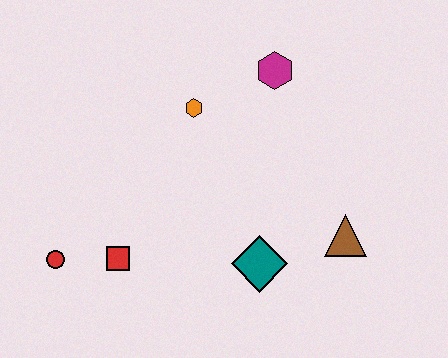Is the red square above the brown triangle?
No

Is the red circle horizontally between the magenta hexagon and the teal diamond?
No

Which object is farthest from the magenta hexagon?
The red circle is farthest from the magenta hexagon.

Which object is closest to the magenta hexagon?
The orange hexagon is closest to the magenta hexagon.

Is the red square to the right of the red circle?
Yes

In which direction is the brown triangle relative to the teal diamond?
The brown triangle is to the right of the teal diamond.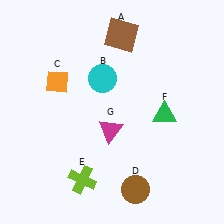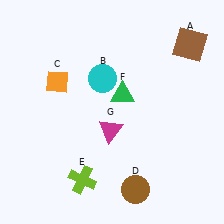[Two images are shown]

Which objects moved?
The objects that moved are: the brown square (A), the green triangle (F).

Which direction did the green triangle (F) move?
The green triangle (F) moved left.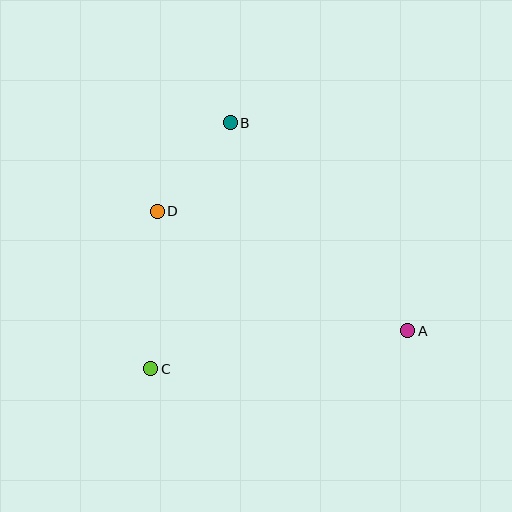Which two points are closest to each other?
Points B and D are closest to each other.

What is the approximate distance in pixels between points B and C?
The distance between B and C is approximately 258 pixels.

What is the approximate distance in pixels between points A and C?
The distance between A and C is approximately 260 pixels.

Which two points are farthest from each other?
Points A and D are farthest from each other.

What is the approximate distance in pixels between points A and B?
The distance between A and B is approximately 273 pixels.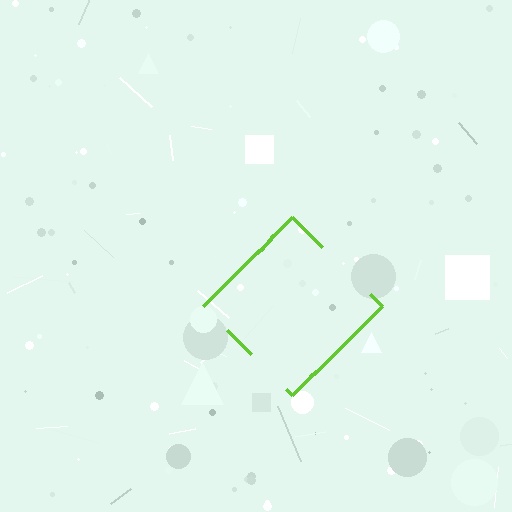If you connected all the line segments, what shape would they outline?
They would outline a diamond.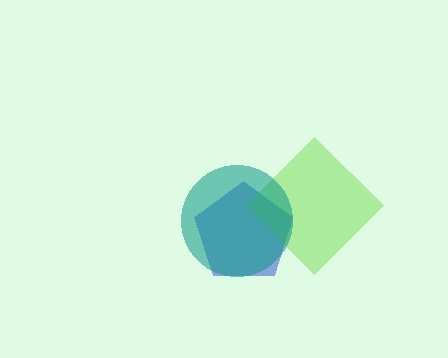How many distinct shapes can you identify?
There are 3 distinct shapes: a blue pentagon, a lime diamond, a teal circle.